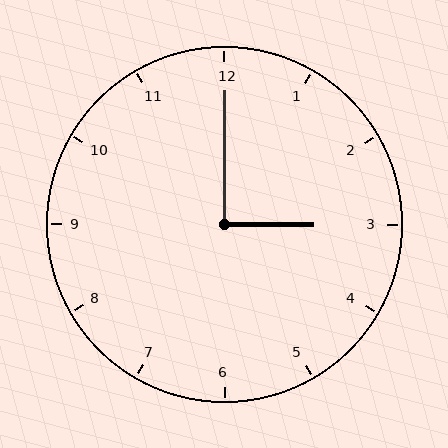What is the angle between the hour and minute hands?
Approximately 90 degrees.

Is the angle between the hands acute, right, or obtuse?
It is right.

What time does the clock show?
3:00.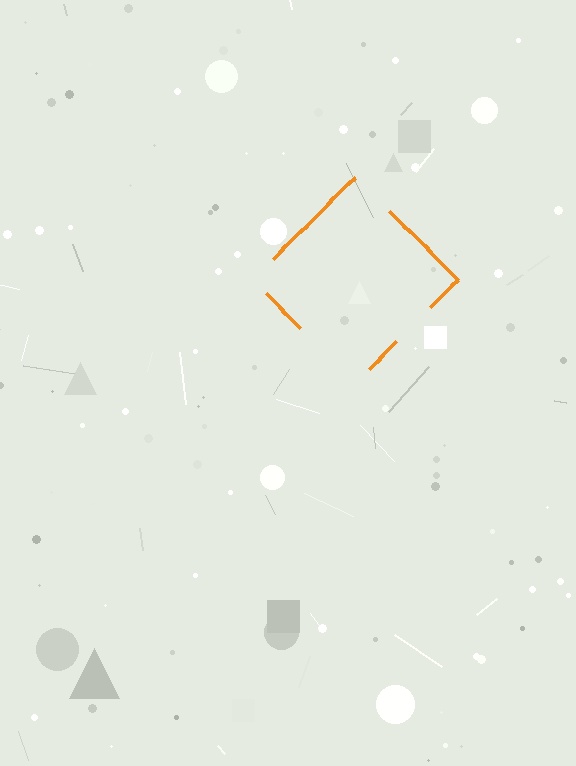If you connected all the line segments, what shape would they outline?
They would outline a diamond.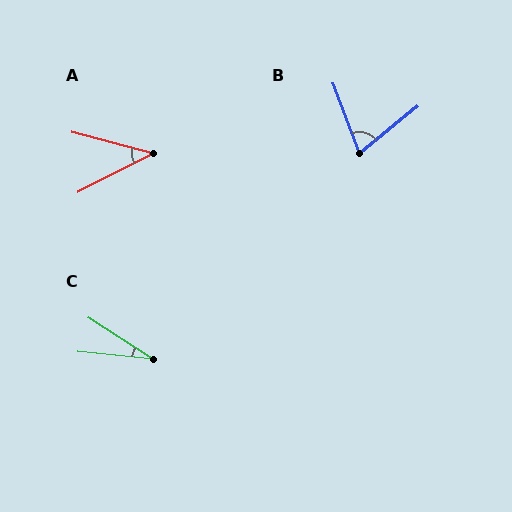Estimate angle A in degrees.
Approximately 42 degrees.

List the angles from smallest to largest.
C (27°), A (42°), B (71°).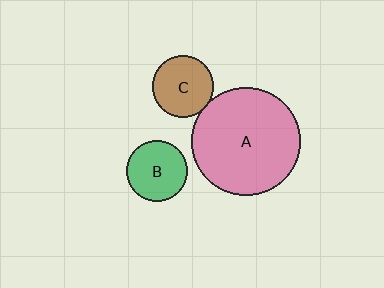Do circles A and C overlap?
Yes.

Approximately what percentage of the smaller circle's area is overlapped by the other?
Approximately 5%.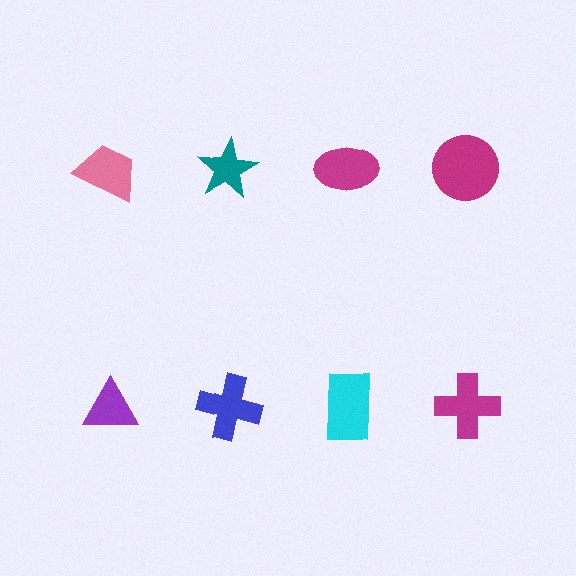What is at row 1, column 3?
A magenta ellipse.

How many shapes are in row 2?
4 shapes.